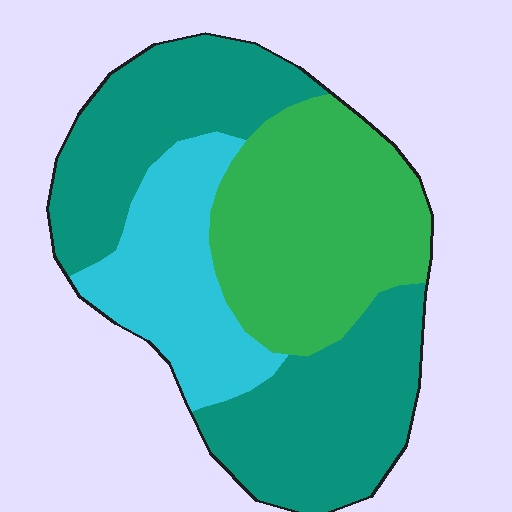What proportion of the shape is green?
Green covers 32% of the shape.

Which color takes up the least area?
Cyan, at roughly 20%.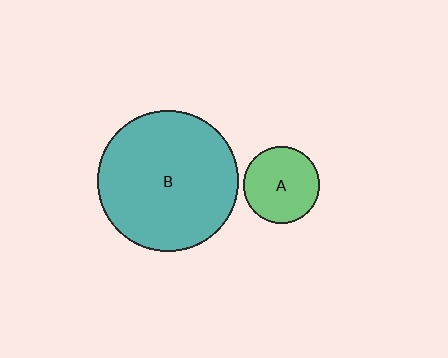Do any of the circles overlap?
No, none of the circles overlap.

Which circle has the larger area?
Circle B (teal).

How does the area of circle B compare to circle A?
Approximately 3.4 times.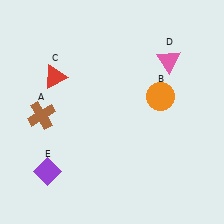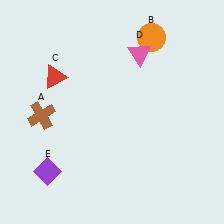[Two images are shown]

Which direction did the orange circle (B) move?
The orange circle (B) moved up.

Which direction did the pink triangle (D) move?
The pink triangle (D) moved left.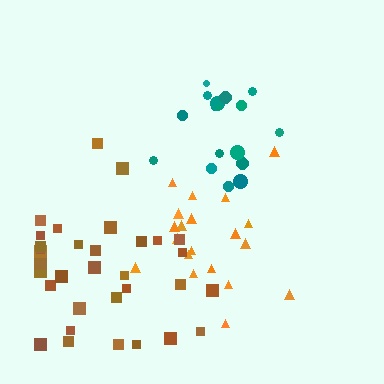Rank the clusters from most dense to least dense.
teal, brown, orange.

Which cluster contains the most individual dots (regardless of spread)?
Brown (35).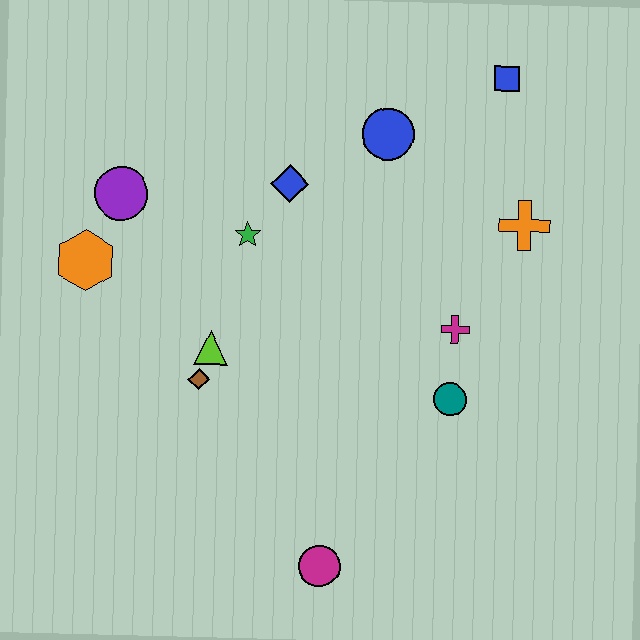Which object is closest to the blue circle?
The blue diamond is closest to the blue circle.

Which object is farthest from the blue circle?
The magenta circle is farthest from the blue circle.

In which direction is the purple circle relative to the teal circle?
The purple circle is to the left of the teal circle.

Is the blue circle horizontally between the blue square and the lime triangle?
Yes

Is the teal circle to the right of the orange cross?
No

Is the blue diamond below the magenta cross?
No